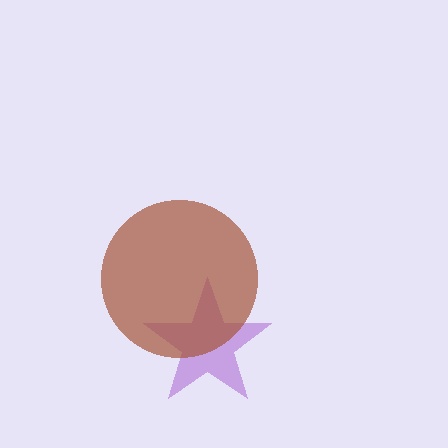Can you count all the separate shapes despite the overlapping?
Yes, there are 2 separate shapes.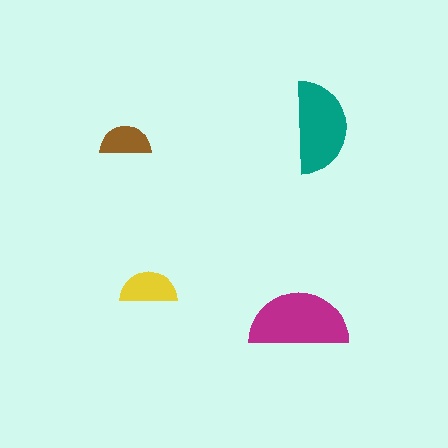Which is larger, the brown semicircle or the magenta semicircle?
The magenta one.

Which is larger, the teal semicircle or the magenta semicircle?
The magenta one.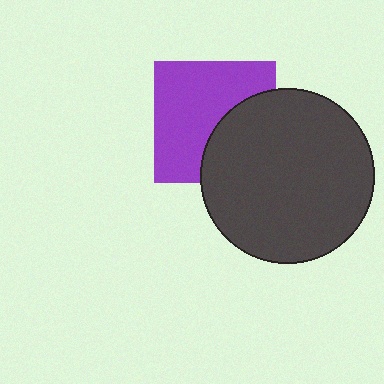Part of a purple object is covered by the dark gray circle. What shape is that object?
It is a square.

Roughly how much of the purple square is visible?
About half of it is visible (roughly 63%).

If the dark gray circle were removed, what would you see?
You would see the complete purple square.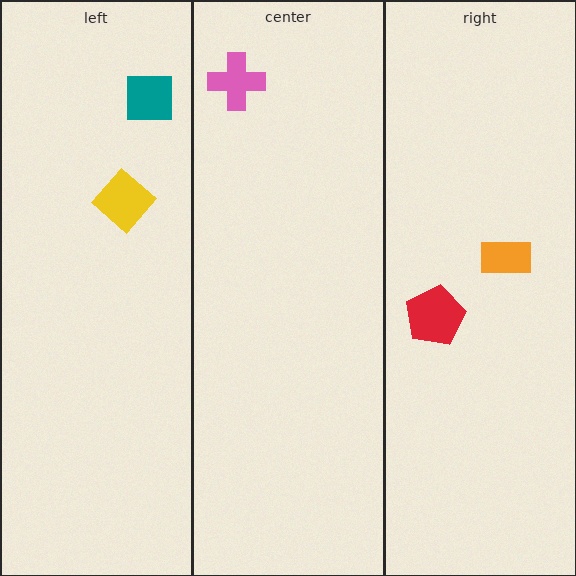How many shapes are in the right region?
2.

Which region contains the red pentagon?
The right region.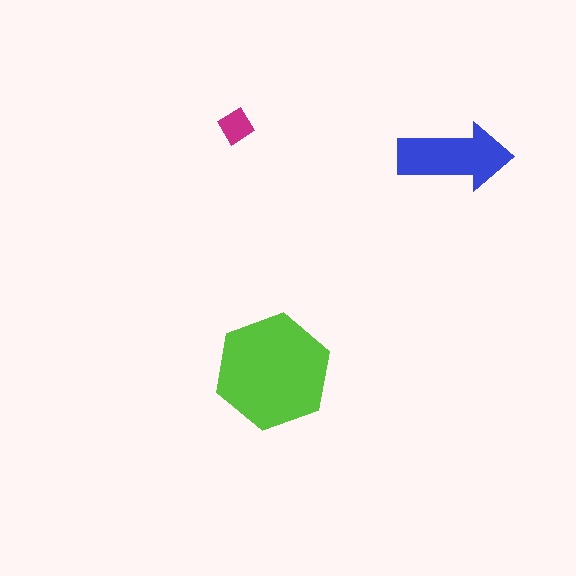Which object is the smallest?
The magenta diamond.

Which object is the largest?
The lime hexagon.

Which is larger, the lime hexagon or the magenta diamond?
The lime hexagon.